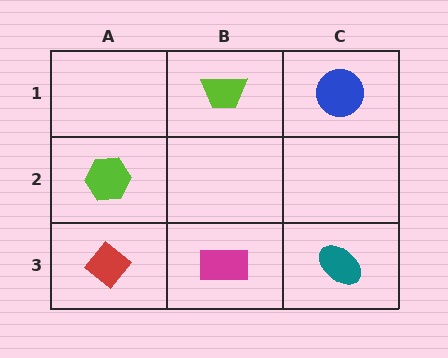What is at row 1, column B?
A lime trapezoid.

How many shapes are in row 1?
2 shapes.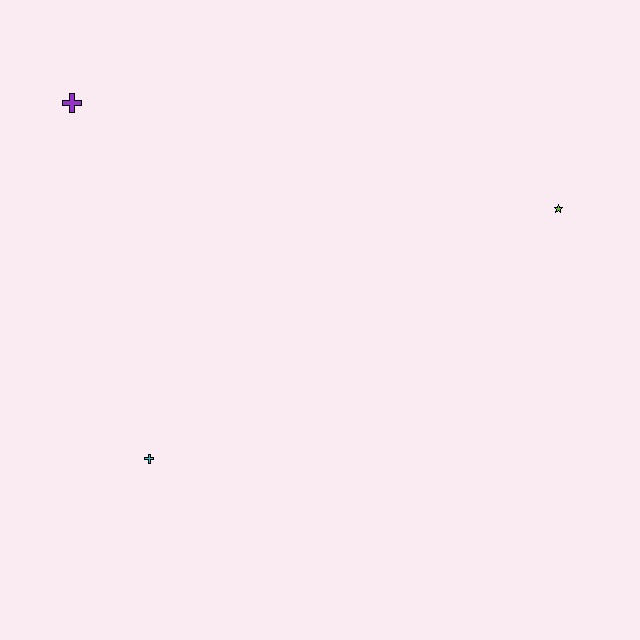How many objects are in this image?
There are 3 objects.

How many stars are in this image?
There is 1 star.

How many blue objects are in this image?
There are no blue objects.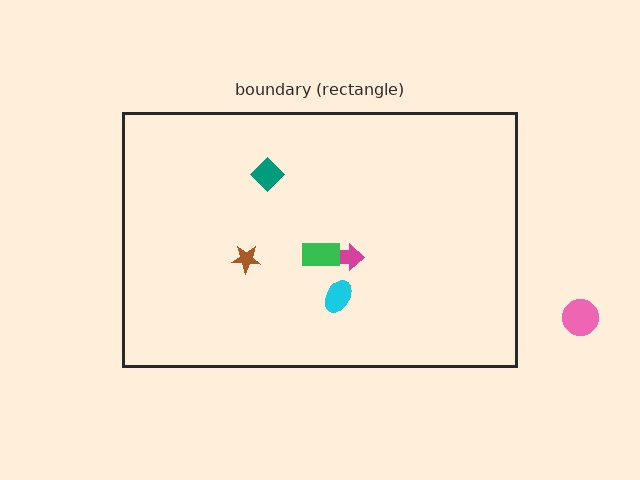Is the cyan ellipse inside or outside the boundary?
Inside.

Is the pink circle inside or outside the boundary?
Outside.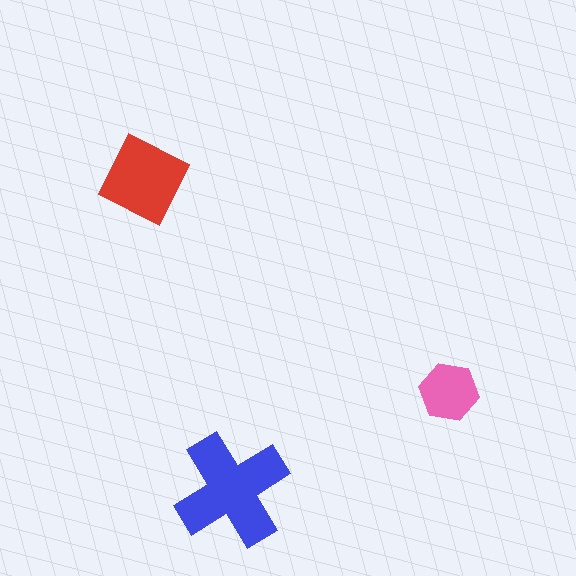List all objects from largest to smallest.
The blue cross, the red diamond, the pink hexagon.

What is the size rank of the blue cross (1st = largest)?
1st.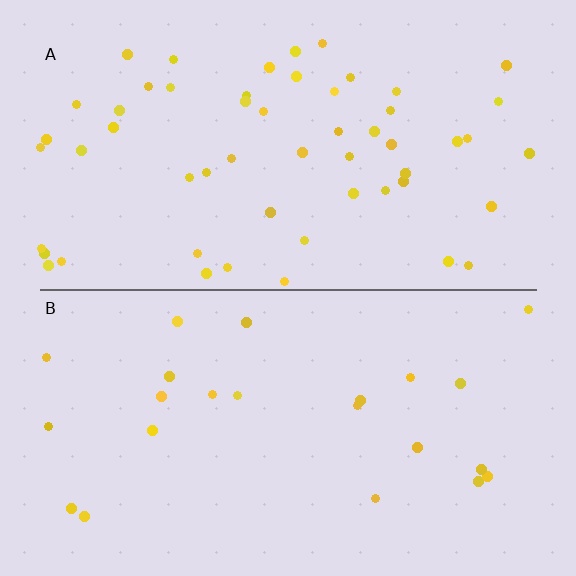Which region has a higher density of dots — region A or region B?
A (the top).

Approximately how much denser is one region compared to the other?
Approximately 2.4× — region A over region B.